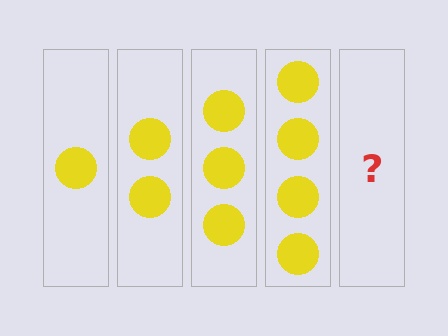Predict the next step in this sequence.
The next step is 5 circles.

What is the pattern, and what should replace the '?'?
The pattern is that each step adds one more circle. The '?' should be 5 circles.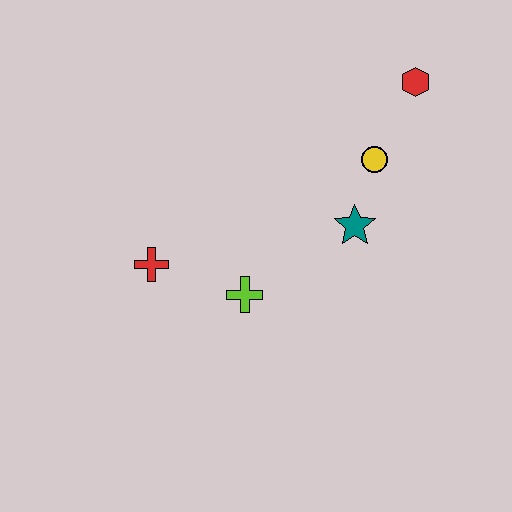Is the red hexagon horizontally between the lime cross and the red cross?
No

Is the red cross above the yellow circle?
No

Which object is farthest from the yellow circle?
The red cross is farthest from the yellow circle.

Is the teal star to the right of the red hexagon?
No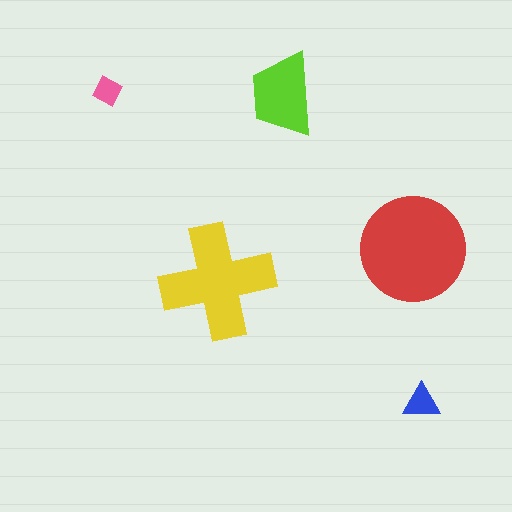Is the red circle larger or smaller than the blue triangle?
Larger.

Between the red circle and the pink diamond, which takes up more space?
The red circle.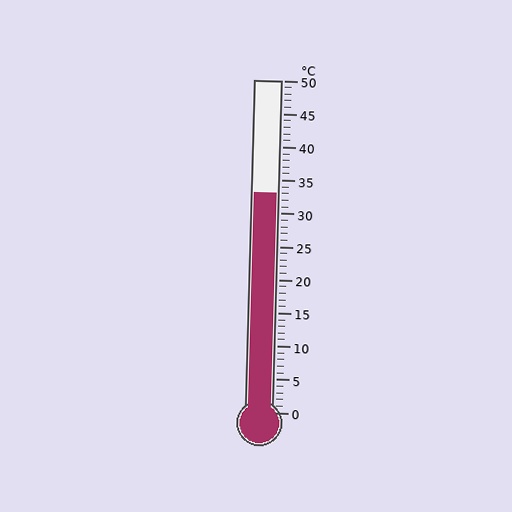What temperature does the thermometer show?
The thermometer shows approximately 33°C.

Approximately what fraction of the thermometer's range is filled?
The thermometer is filled to approximately 65% of its range.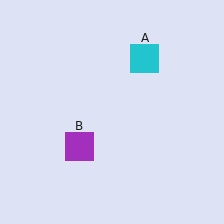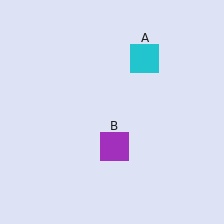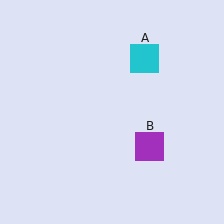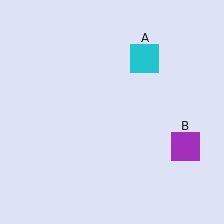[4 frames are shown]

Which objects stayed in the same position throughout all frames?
Cyan square (object A) remained stationary.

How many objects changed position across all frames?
1 object changed position: purple square (object B).